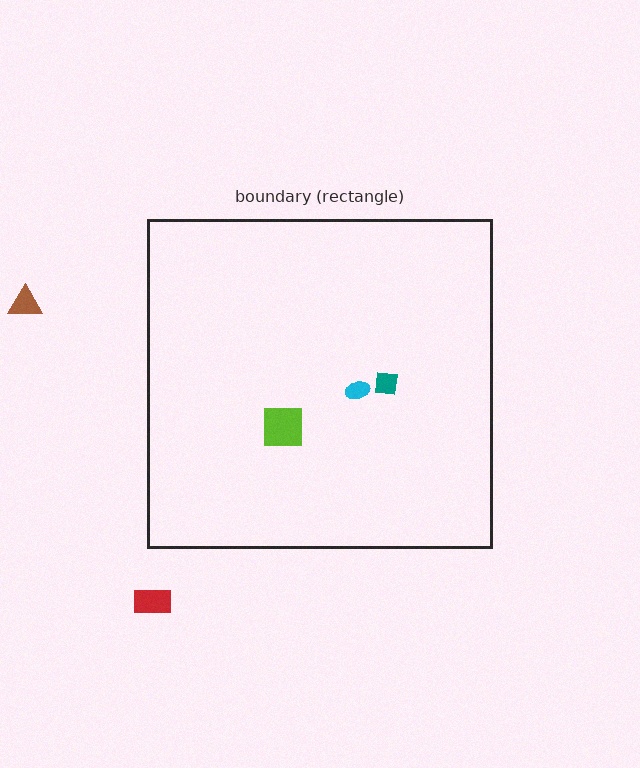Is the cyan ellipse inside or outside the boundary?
Inside.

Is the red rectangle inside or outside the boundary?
Outside.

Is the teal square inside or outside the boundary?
Inside.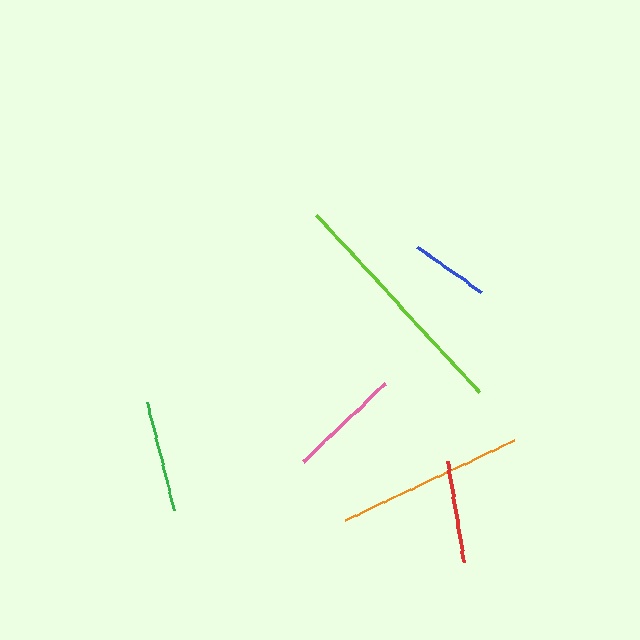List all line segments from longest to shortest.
From longest to shortest: lime, orange, pink, green, red, blue.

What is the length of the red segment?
The red segment is approximately 101 pixels long.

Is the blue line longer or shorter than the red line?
The red line is longer than the blue line.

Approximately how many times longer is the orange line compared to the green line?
The orange line is approximately 1.7 times the length of the green line.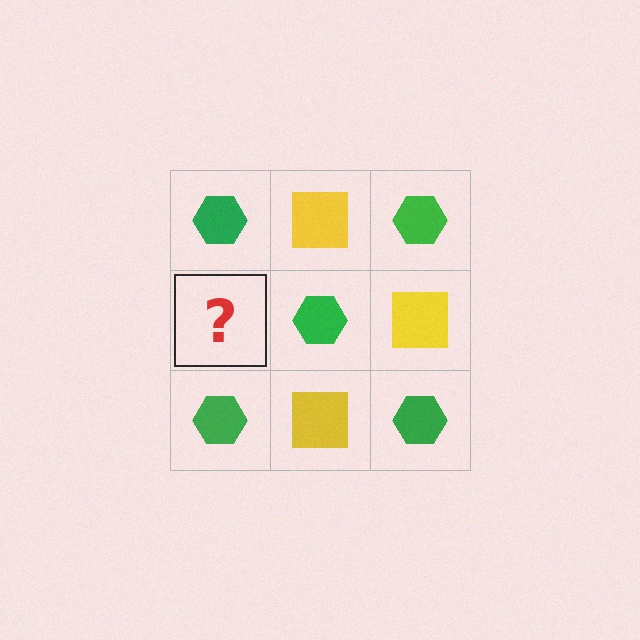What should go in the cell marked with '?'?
The missing cell should contain a yellow square.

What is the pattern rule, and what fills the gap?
The rule is that it alternates green hexagon and yellow square in a checkerboard pattern. The gap should be filled with a yellow square.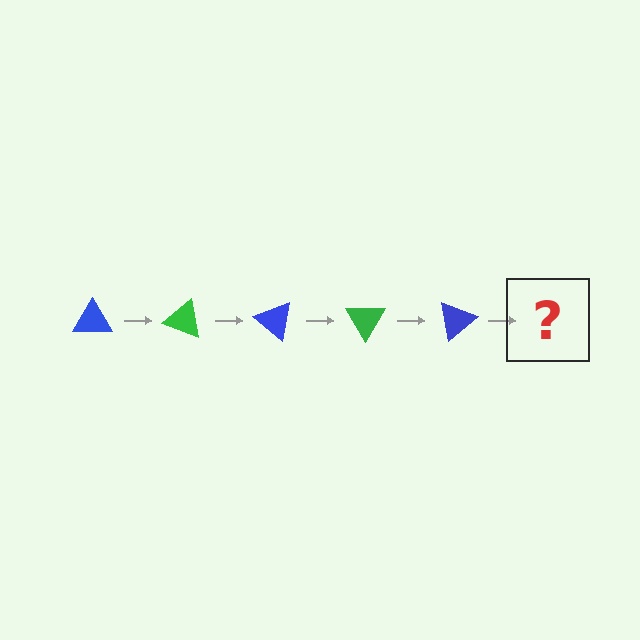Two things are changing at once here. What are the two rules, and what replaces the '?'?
The two rules are that it rotates 20 degrees each step and the color cycles through blue and green. The '?' should be a green triangle, rotated 100 degrees from the start.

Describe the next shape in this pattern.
It should be a green triangle, rotated 100 degrees from the start.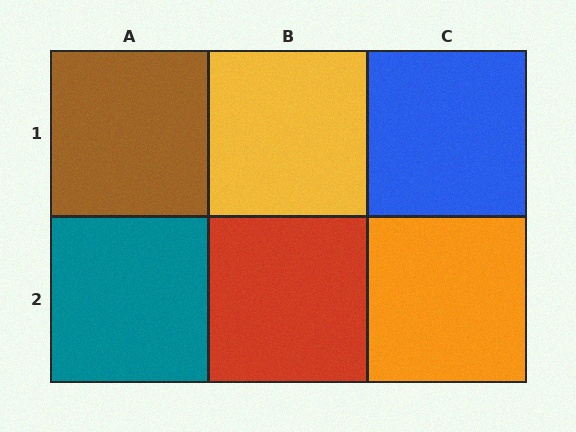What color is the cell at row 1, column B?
Yellow.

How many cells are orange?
1 cell is orange.